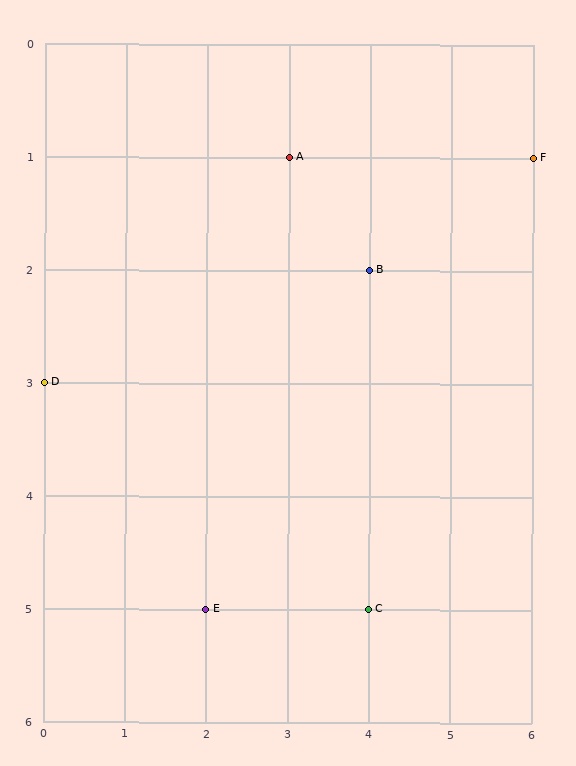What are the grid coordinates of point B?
Point B is at grid coordinates (4, 2).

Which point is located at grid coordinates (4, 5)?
Point C is at (4, 5).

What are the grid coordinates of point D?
Point D is at grid coordinates (0, 3).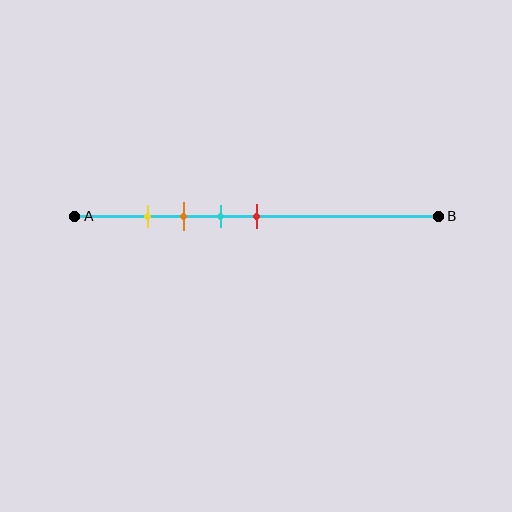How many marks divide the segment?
There are 4 marks dividing the segment.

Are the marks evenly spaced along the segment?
Yes, the marks are approximately evenly spaced.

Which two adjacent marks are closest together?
The yellow and orange marks are the closest adjacent pair.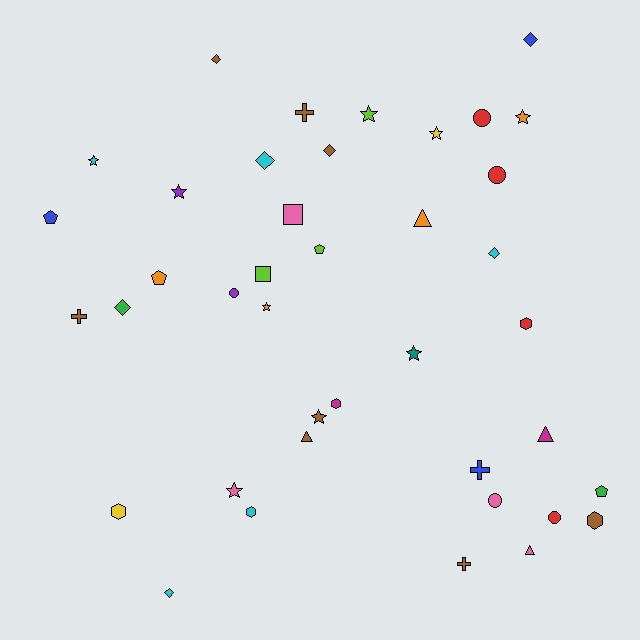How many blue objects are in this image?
There are 3 blue objects.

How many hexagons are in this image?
There are 5 hexagons.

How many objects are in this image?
There are 40 objects.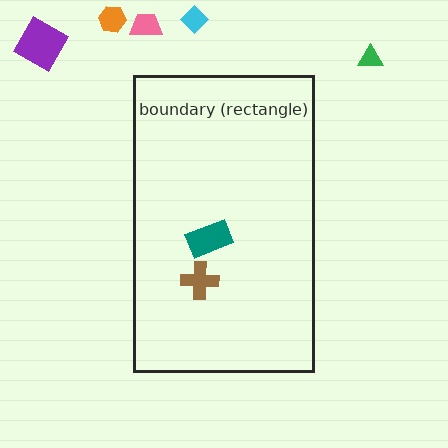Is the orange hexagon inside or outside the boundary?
Outside.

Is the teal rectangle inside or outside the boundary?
Inside.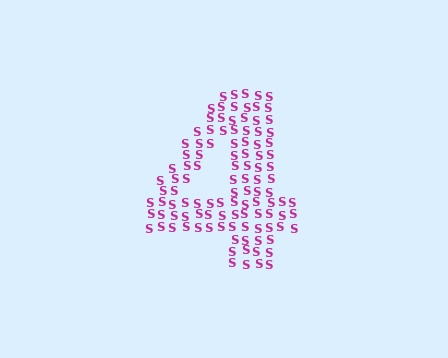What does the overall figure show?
The overall figure shows the digit 4.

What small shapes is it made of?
It is made of small letter S's.